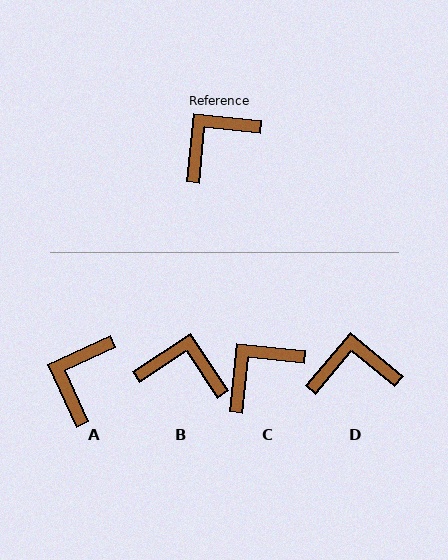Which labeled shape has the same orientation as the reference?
C.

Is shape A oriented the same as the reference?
No, it is off by about 31 degrees.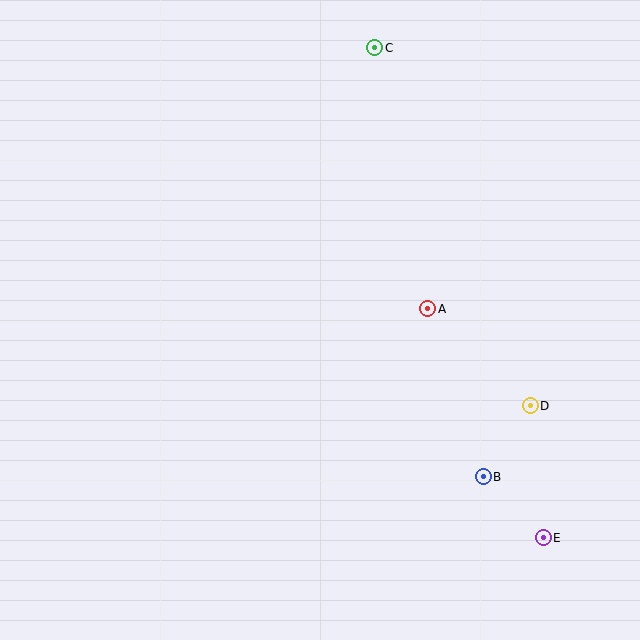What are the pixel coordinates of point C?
Point C is at (375, 48).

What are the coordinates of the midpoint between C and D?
The midpoint between C and D is at (452, 227).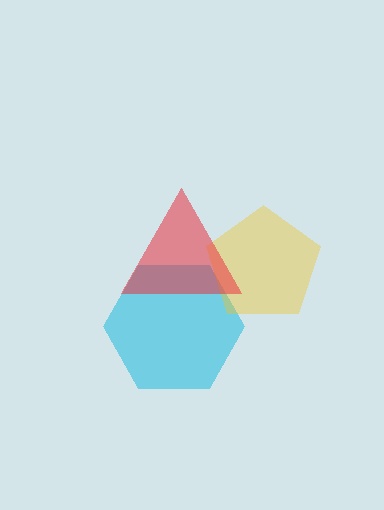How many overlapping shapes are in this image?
There are 3 overlapping shapes in the image.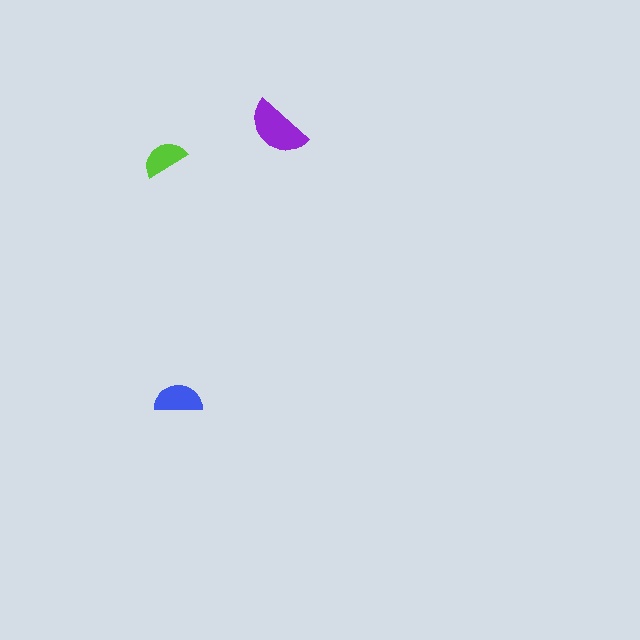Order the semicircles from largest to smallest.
the purple one, the blue one, the lime one.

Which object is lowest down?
The blue semicircle is bottommost.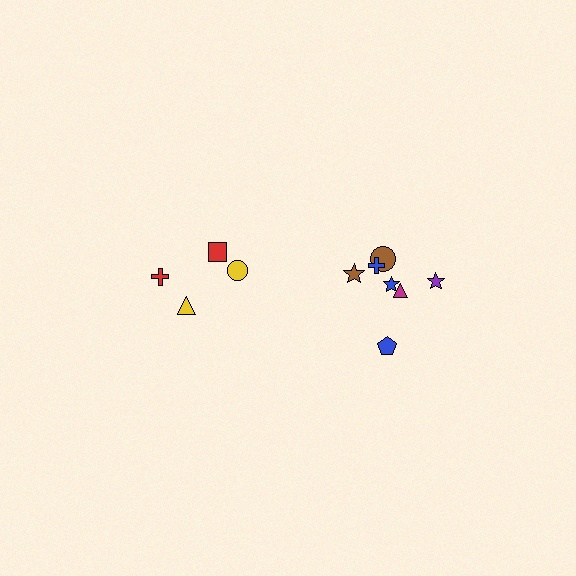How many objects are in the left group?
There are 4 objects.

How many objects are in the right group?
There are 7 objects.